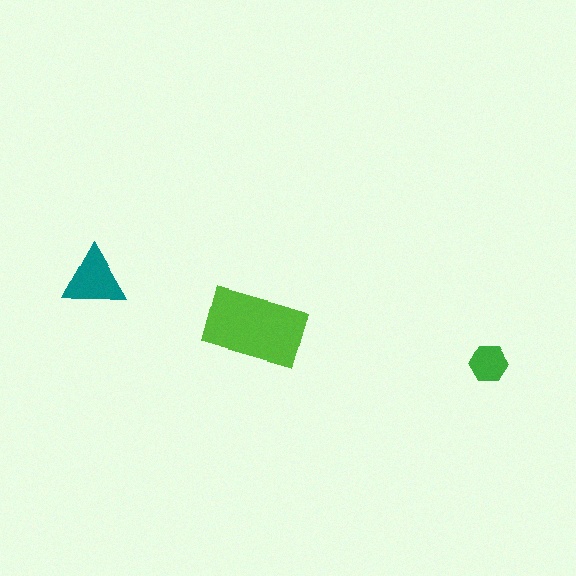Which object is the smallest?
The green hexagon.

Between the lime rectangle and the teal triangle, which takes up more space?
The lime rectangle.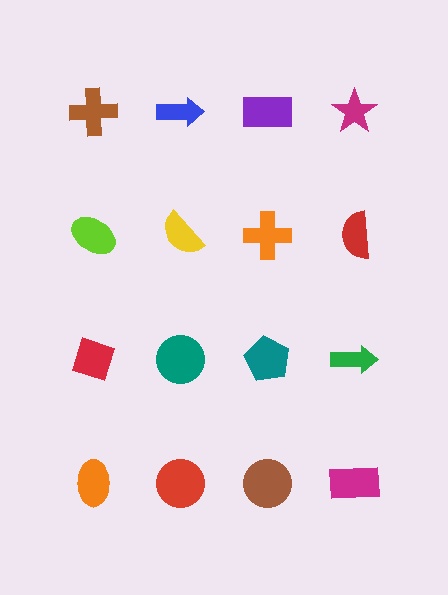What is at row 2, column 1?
A lime ellipse.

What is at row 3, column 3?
A teal pentagon.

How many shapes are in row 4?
4 shapes.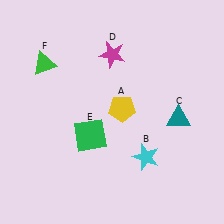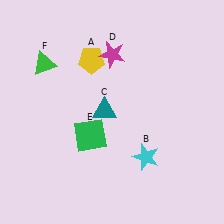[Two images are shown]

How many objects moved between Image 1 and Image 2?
2 objects moved between the two images.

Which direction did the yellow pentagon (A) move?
The yellow pentagon (A) moved up.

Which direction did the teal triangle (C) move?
The teal triangle (C) moved left.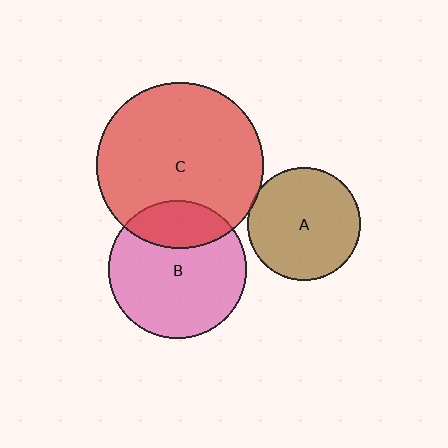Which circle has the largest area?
Circle C (red).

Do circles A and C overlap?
Yes.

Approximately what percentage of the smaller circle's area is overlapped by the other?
Approximately 5%.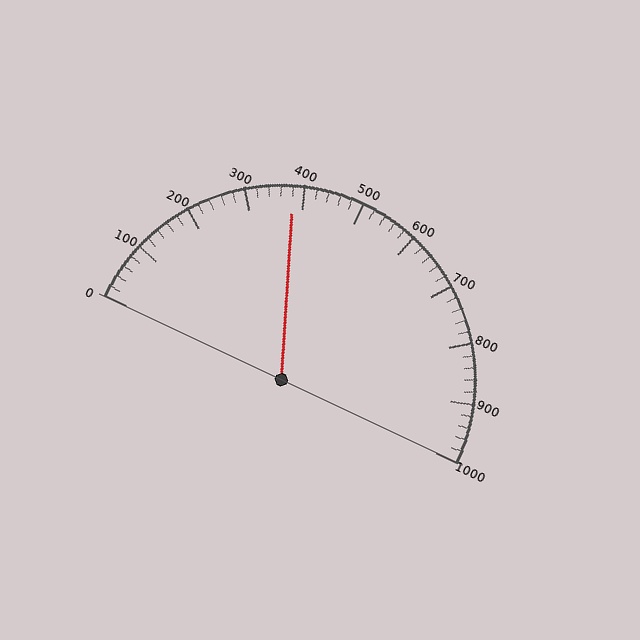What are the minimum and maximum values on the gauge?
The gauge ranges from 0 to 1000.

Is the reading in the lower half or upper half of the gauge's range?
The reading is in the lower half of the range (0 to 1000).